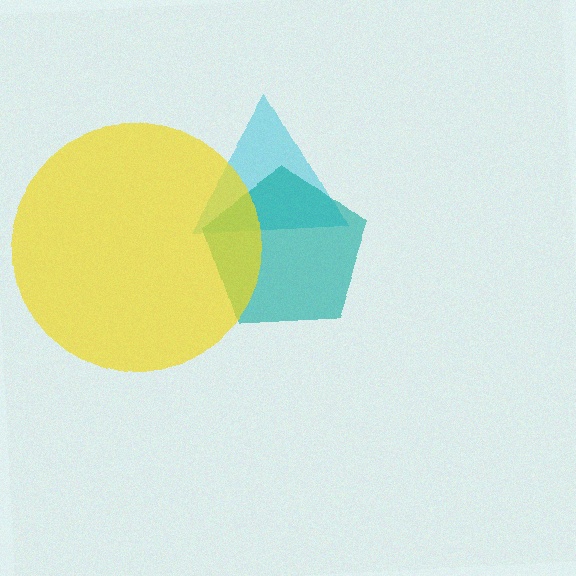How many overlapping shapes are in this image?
There are 3 overlapping shapes in the image.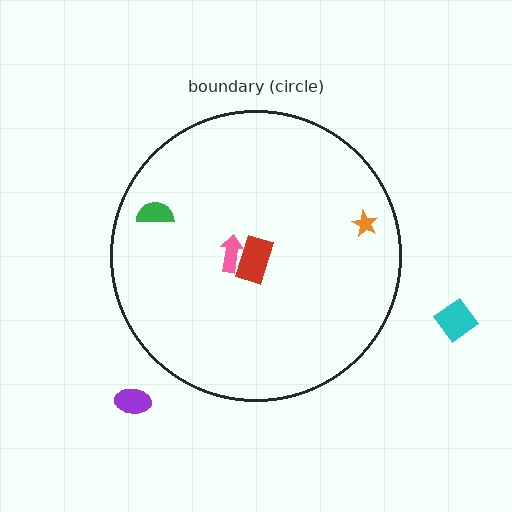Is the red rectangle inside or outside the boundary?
Inside.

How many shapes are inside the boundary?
4 inside, 2 outside.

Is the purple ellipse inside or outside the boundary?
Outside.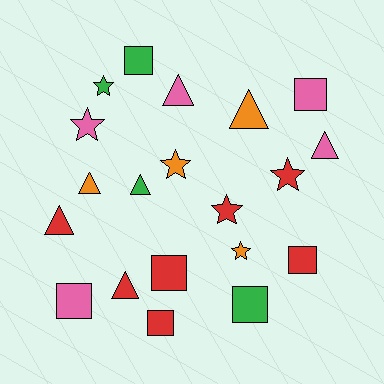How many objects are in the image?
There are 20 objects.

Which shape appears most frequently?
Square, with 7 objects.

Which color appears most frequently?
Red, with 7 objects.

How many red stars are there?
There are 2 red stars.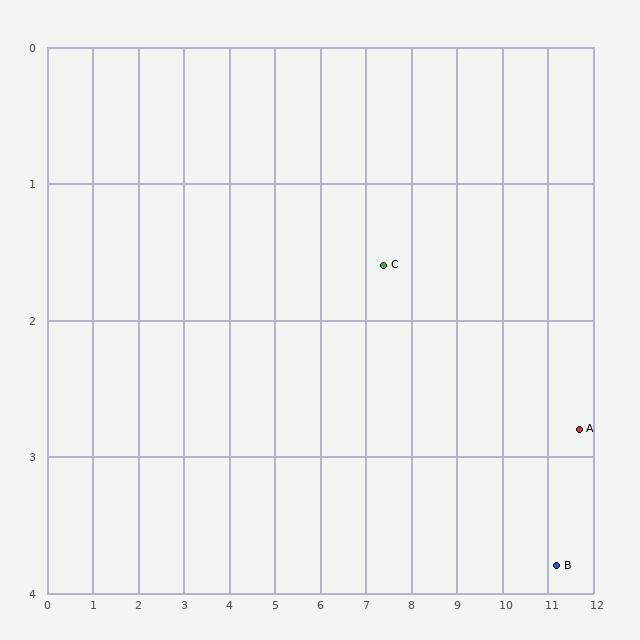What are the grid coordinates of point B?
Point B is at approximately (11.2, 3.8).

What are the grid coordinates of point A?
Point A is at approximately (11.7, 2.8).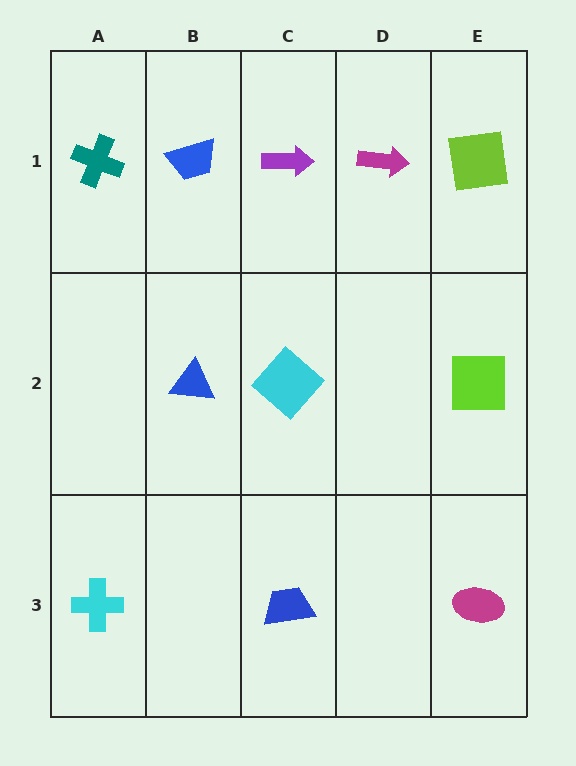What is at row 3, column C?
A blue trapezoid.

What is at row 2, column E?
A lime square.